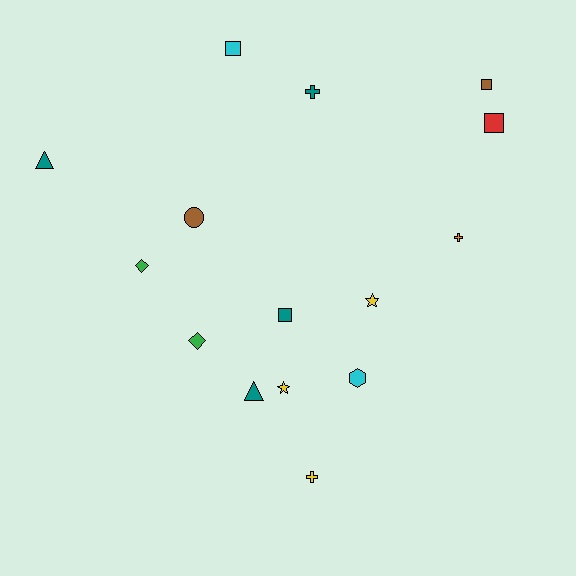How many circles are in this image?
There is 1 circle.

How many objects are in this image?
There are 15 objects.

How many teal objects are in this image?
There are 4 teal objects.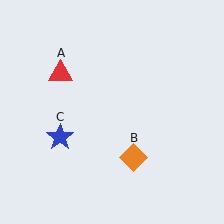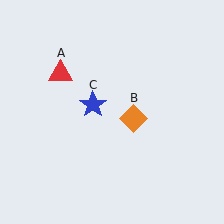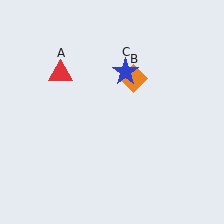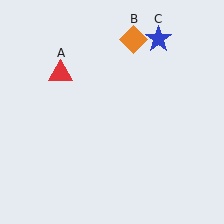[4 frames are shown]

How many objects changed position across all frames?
2 objects changed position: orange diamond (object B), blue star (object C).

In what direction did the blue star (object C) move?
The blue star (object C) moved up and to the right.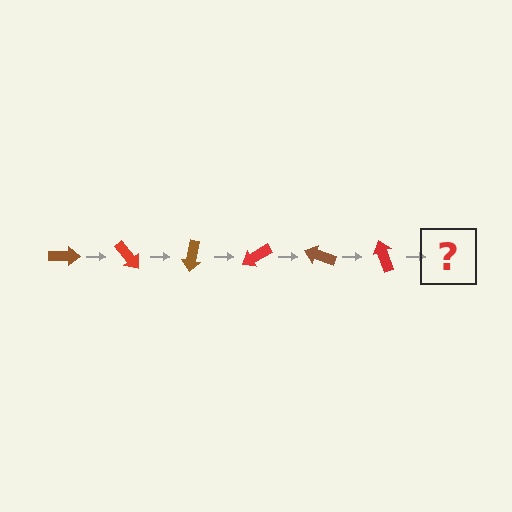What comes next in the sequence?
The next element should be a brown arrow, rotated 300 degrees from the start.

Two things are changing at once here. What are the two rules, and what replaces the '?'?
The two rules are that it rotates 50 degrees each step and the color cycles through brown and red. The '?' should be a brown arrow, rotated 300 degrees from the start.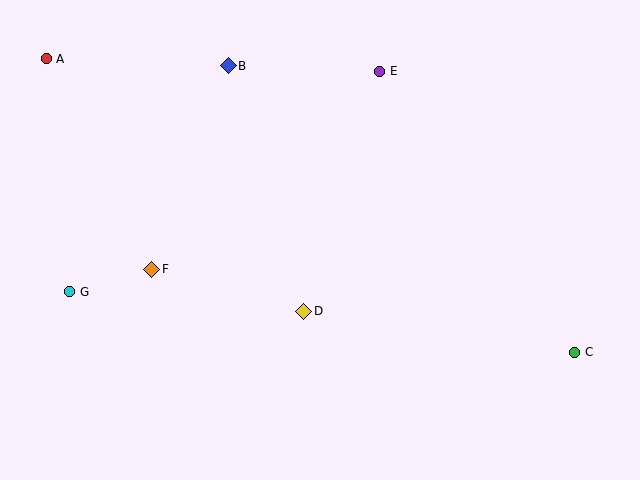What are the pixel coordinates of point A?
Point A is at (46, 59).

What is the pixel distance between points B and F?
The distance between B and F is 217 pixels.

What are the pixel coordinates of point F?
Point F is at (152, 269).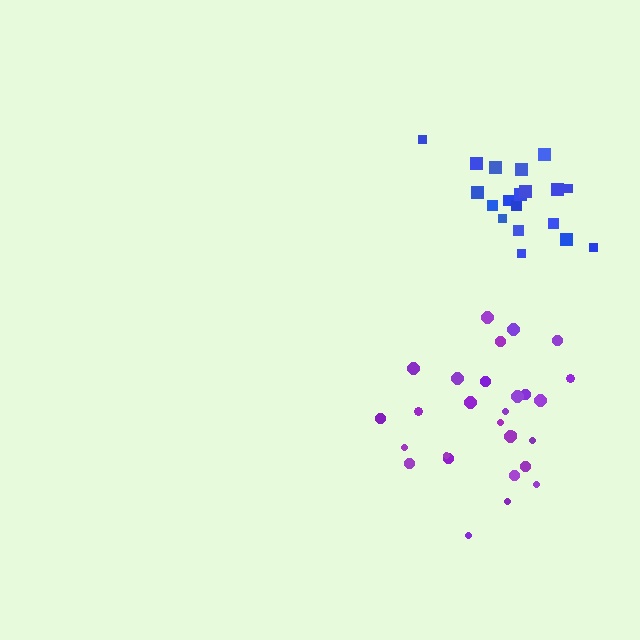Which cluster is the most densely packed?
Blue.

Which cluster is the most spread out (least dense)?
Purple.